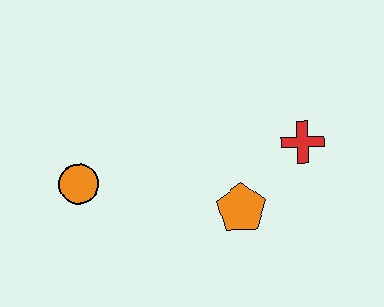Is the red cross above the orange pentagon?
Yes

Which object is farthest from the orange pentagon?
The orange circle is farthest from the orange pentagon.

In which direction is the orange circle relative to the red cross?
The orange circle is to the left of the red cross.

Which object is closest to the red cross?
The orange pentagon is closest to the red cross.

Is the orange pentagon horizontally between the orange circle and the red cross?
Yes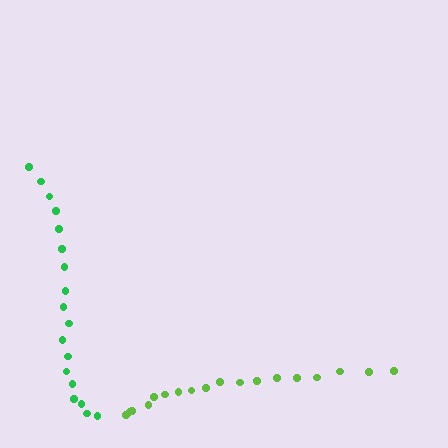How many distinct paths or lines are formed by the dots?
There are 2 distinct paths.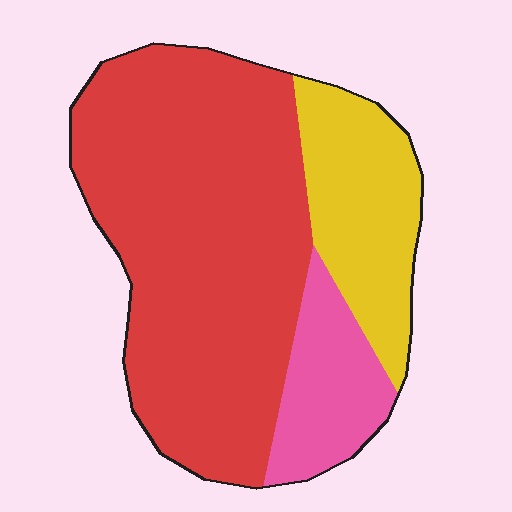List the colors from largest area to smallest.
From largest to smallest: red, yellow, pink.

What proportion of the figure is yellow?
Yellow covers roughly 20% of the figure.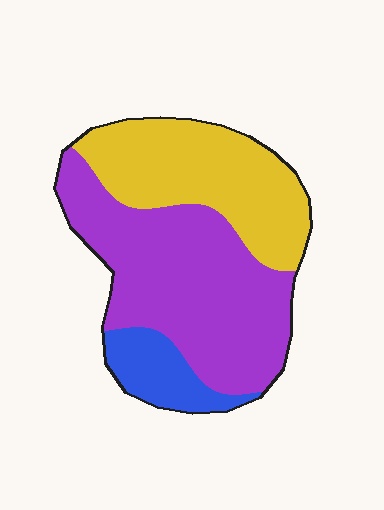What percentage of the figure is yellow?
Yellow covers about 35% of the figure.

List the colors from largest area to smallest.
From largest to smallest: purple, yellow, blue.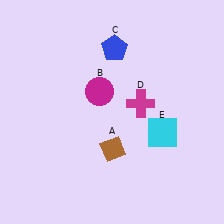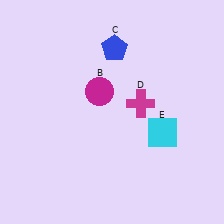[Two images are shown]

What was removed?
The brown diamond (A) was removed in Image 2.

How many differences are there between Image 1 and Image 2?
There is 1 difference between the two images.